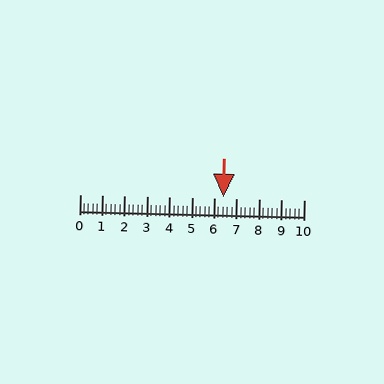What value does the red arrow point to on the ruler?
The red arrow points to approximately 6.4.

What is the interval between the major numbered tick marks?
The major tick marks are spaced 1 units apart.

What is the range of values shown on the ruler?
The ruler shows values from 0 to 10.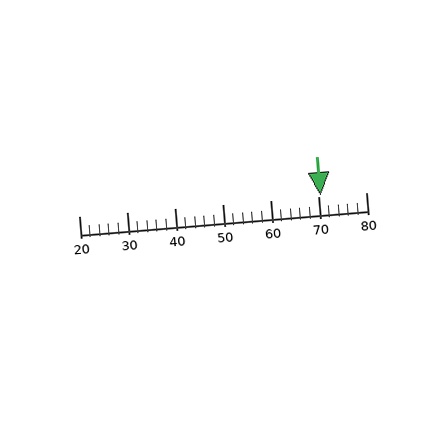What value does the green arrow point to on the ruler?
The green arrow points to approximately 70.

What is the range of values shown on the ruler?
The ruler shows values from 20 to 80.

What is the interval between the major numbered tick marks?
The major tick marks are spaced 10 units apart.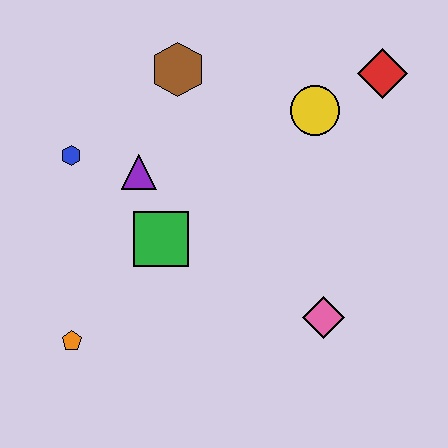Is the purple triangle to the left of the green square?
Yes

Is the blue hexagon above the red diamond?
No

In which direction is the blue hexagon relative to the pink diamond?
The blue hexagon is to the left of the pink diamond.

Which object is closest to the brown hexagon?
The purple triangle is closest to the brown hexagon.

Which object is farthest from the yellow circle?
The orange pentagon is farthest from the yellow circle.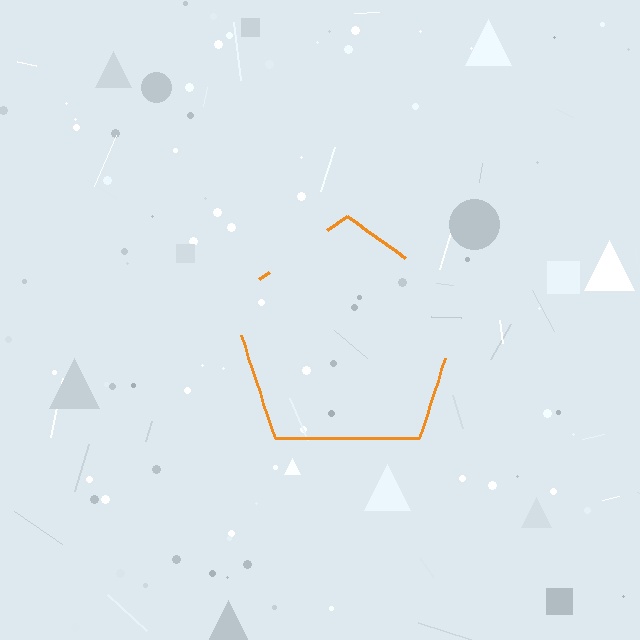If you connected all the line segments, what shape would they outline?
They would outline a pentagon.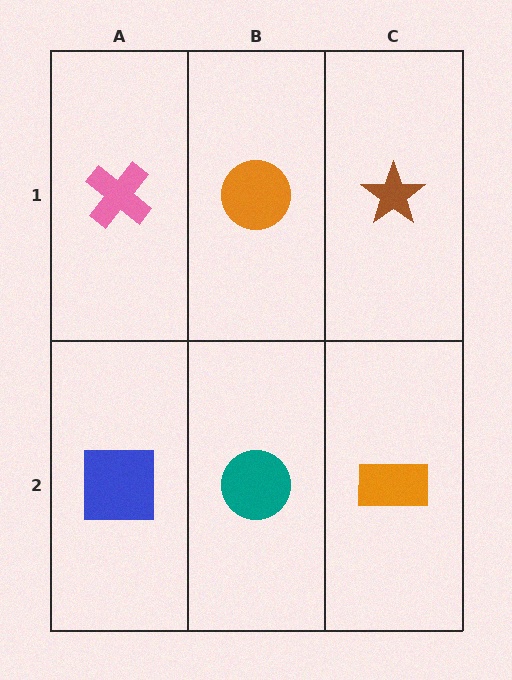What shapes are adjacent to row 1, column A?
A blue square (row 2, column A), an orange circle (row 1, column B).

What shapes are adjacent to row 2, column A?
A pink cross (row 1, column A), a teal circle (row 2, column B).